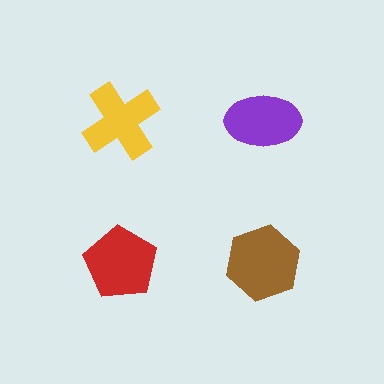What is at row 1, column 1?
A yellow cross.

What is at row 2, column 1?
A red pentagon.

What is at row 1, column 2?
A purple ellipse.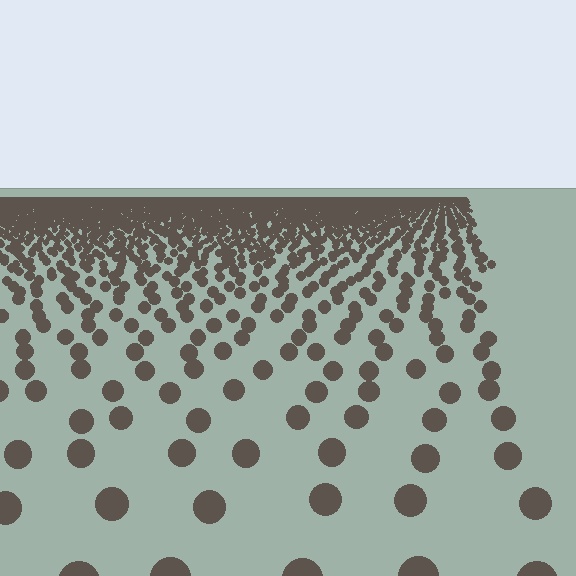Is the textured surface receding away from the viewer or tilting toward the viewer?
The surface is receding away from the viewer. Texture elements get smaller and denser toward the top.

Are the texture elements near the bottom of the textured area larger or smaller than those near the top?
Larger. Near the bottom, elements are closer to the viewer and appear at a bigger on-screen size.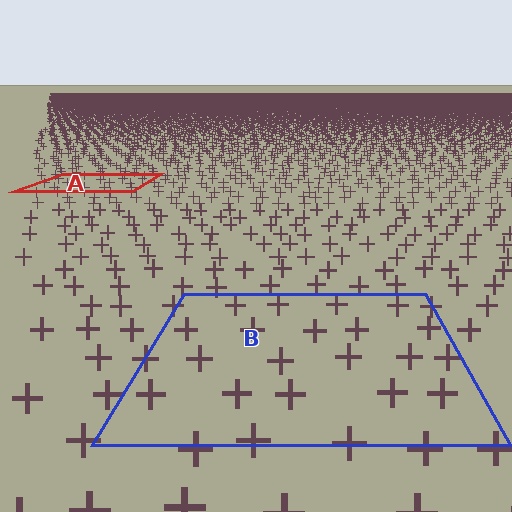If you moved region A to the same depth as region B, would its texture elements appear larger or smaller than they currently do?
They would appear larger. At a closer depth, the same texture elements are projected at a bigger on-screen size.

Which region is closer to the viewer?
Region B is closer. The texture elements there are larger and more spread out.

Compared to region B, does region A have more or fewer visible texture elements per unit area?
Region A has more texture elements per unit area — they are packed more densely because it is farther away.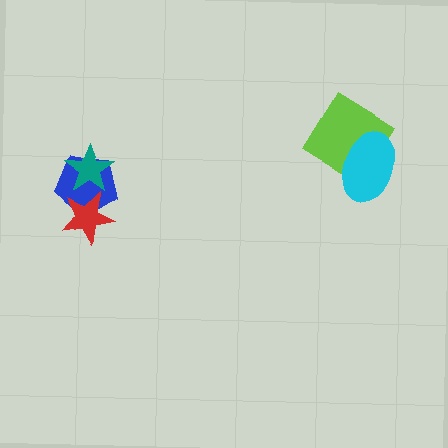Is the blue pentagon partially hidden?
Yes, it is partially covered by another shape.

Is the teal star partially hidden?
Yes, it is partially covered by another shape.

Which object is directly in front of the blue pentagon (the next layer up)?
The teal star is directly in front of the blue pentagon.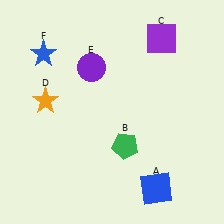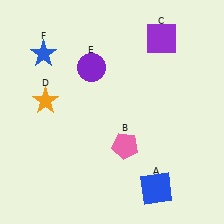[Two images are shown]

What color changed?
The pentagon (B) changed from green in Image 1 to pink in Image 2.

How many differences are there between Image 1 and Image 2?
There is 1 difference between the two images.